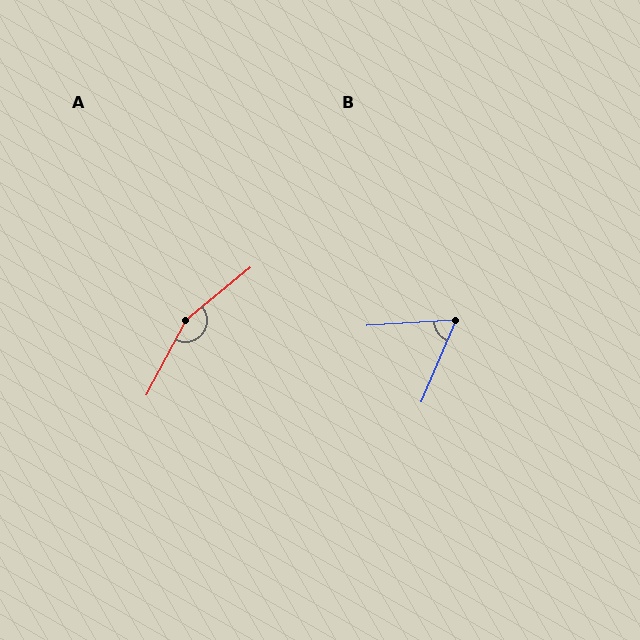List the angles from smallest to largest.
B (64°), A (157°).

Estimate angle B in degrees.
Approximately 64 degrees.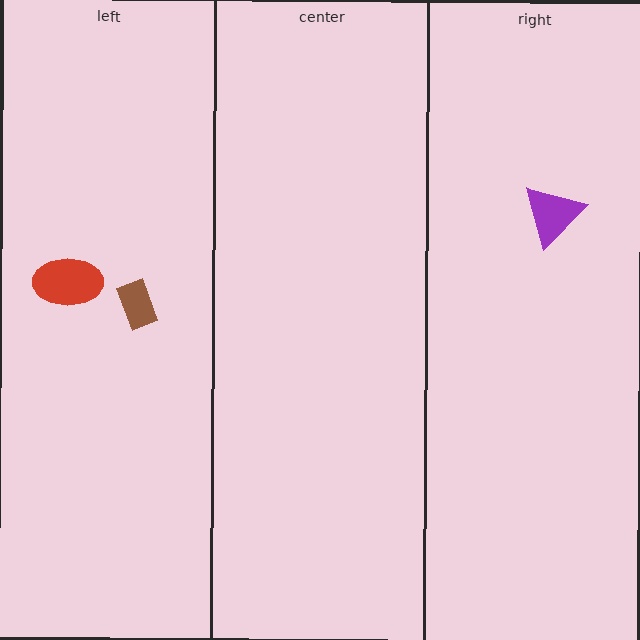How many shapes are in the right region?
1.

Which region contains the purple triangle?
The right region.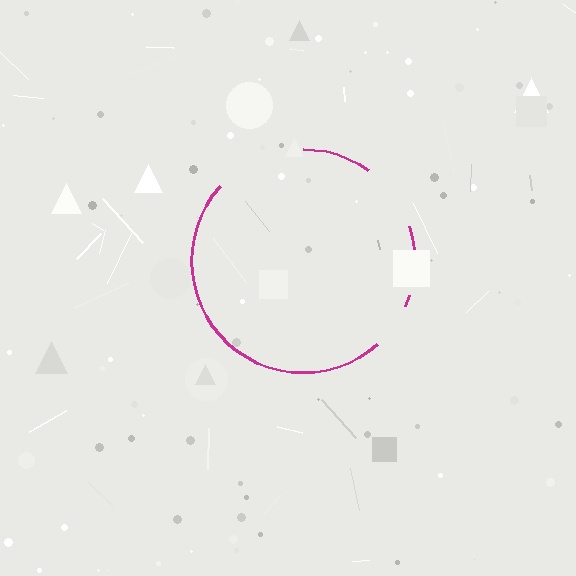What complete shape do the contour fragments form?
The contour fragments form a circle.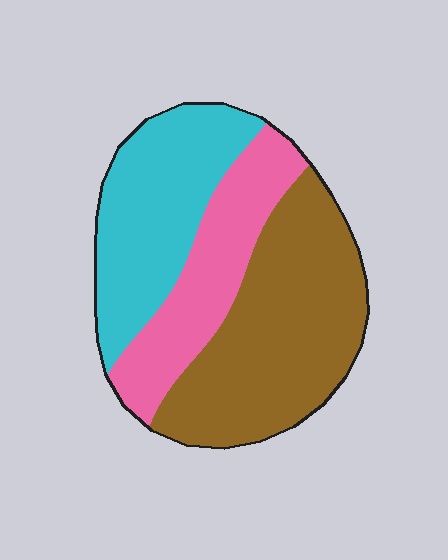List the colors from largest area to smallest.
From largest to smallest: brown, cyan, pink.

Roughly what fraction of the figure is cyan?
Cyan covers around 30% of the figure.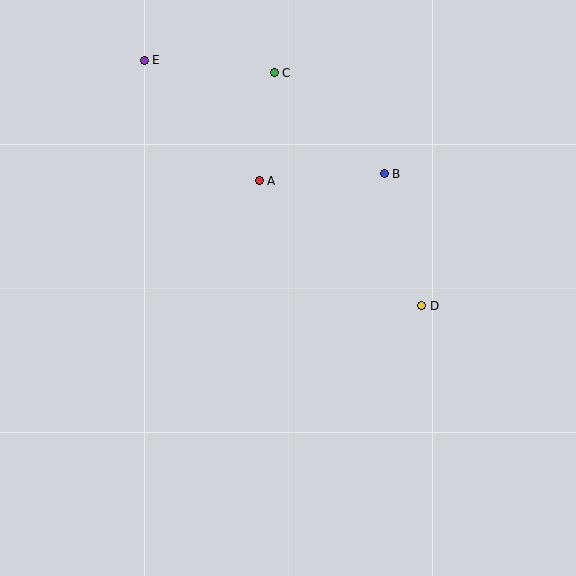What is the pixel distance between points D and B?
The distance between D and B is 137 pixels.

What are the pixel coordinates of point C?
Point C is at (274, 73).